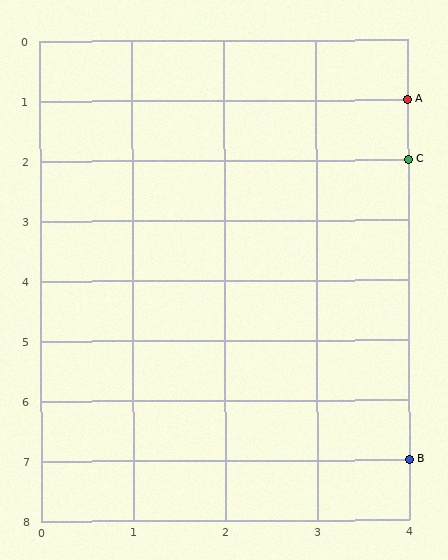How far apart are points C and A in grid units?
Points C and A are 1 row apart.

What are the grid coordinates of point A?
Point A is at grid coordinates (4, 1).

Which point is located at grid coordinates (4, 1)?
Point A is at (4, 1).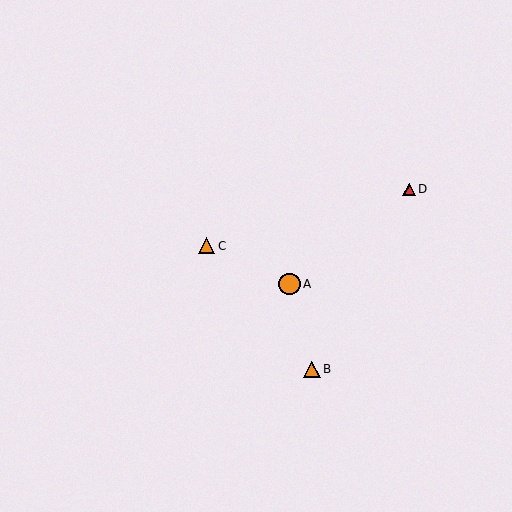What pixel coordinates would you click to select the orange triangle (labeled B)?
Click at (312, 369) to select the orange triangle B.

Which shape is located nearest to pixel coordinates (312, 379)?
The orange triangle (labeled B) at (312, 369) is nearest to that location.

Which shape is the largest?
The orange circle (labeled A) is the largest.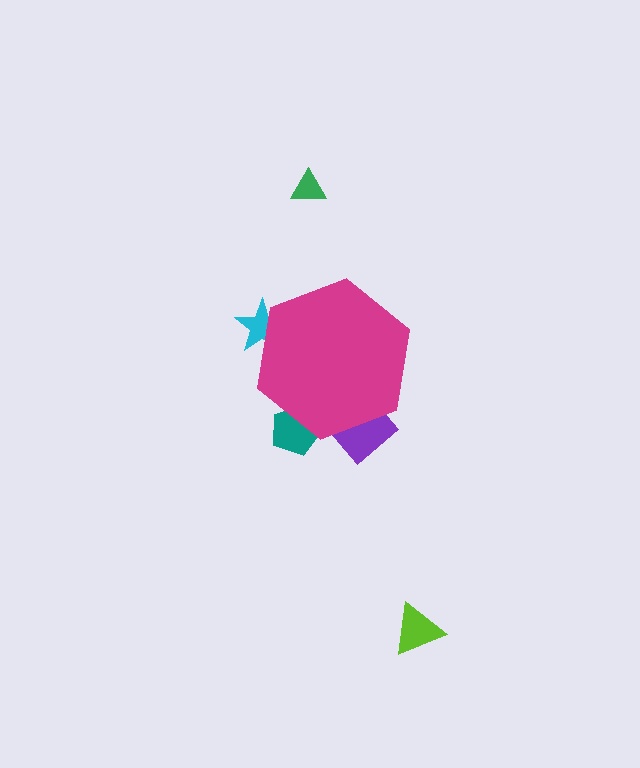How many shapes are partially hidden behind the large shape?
3 shapes are partially hidden.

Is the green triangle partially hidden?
No, the green triangle is fully visible.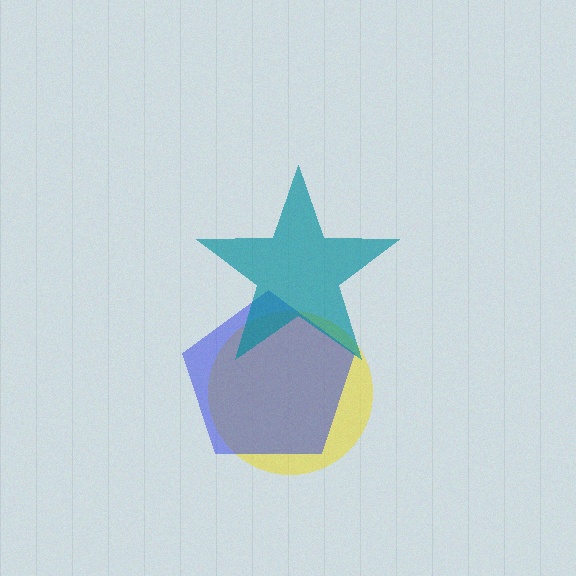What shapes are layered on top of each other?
The layered shapes are: a yellow circle, a blue pentagon, a teal star.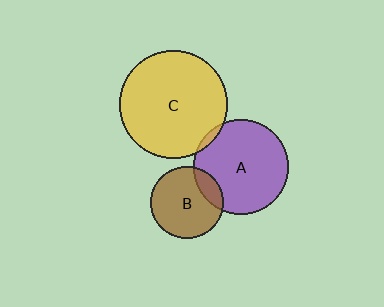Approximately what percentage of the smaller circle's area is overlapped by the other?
Approximately 5%.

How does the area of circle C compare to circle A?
Approximately 1.3 times.